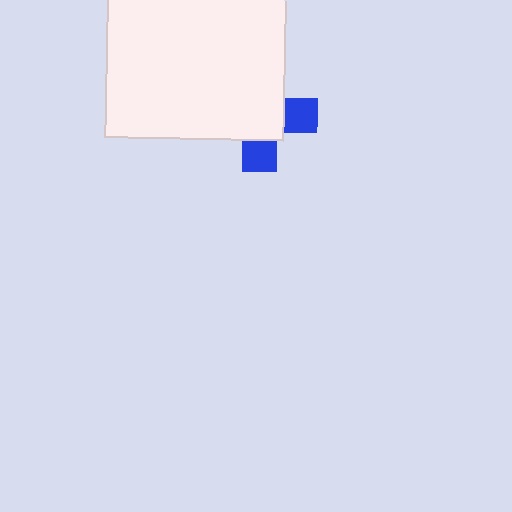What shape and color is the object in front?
The object in front is a white square.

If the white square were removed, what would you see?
You would see the complete blue cross.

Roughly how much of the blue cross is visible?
A small part of it is visible (roughly 33%).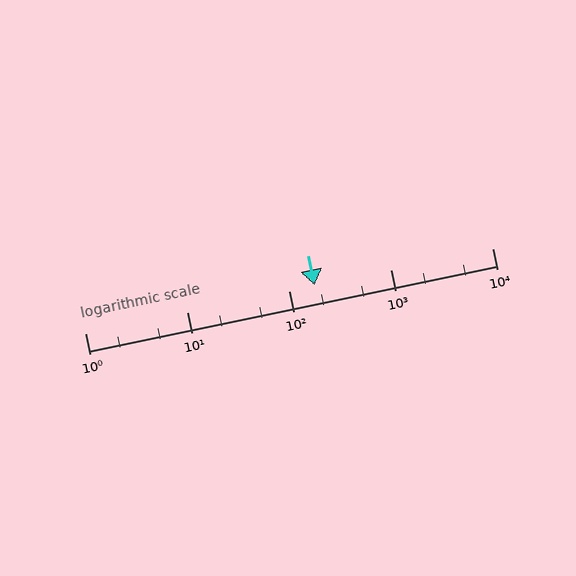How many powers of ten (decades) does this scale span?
The scale spans 4 decades, from 1 to 10000.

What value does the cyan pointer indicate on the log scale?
The pointer indicates approximately 180.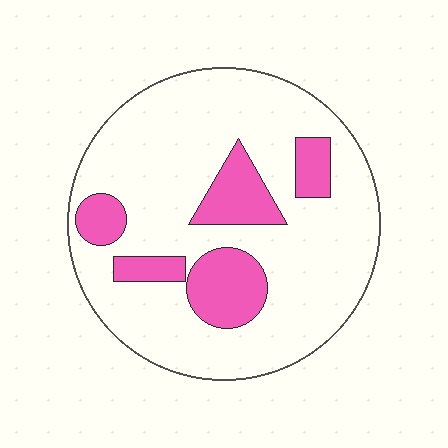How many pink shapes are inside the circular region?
5.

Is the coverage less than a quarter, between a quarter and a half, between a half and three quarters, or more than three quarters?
Less than a quarter.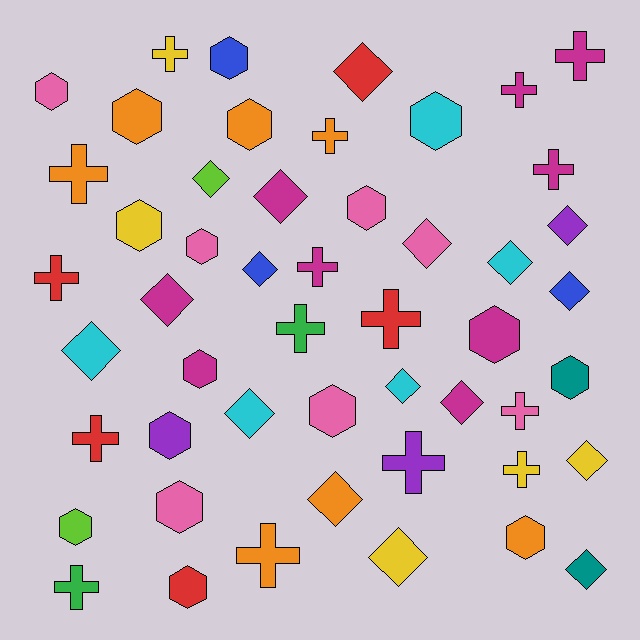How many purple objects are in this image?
There are 3 purple objects.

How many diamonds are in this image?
There are 17 diamonds.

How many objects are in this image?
There are 50 objects.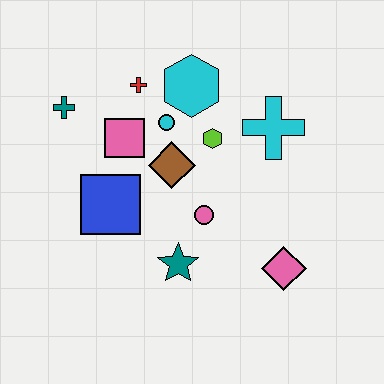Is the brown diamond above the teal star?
Yes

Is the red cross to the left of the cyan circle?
Yes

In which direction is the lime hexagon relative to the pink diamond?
The lime hexagon is above the pink diamond.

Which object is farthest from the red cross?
The pink diamond is farthest from the red cross.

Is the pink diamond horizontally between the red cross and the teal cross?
No